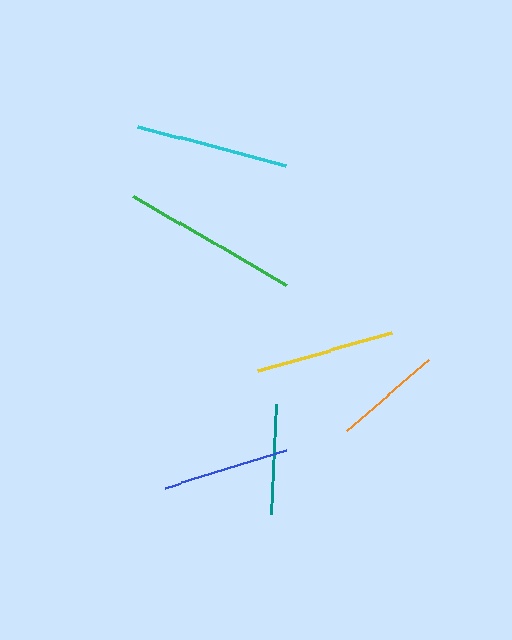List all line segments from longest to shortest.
From longest to shortest: green, cyan, yellow, blue, orange, teal.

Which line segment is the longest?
The green line is the longest at approximately 177 pixels.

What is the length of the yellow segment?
The yellow segment is approximately 139 pixels long.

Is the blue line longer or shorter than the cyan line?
The cyan line is longer than the blue line.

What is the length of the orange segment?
The orange segment is approximately 110 pixels long.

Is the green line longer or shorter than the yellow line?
The green line is longer than the yellow line.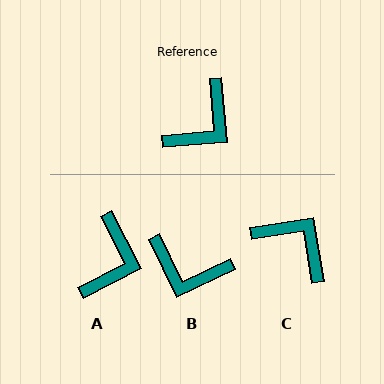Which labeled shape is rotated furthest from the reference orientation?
C, about 94 degrees away.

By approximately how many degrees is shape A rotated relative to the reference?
Approximately 23 degrees counter-clockwise.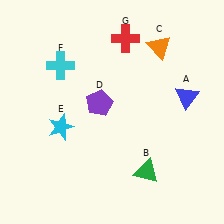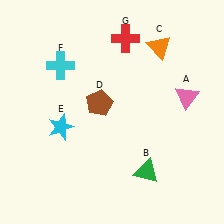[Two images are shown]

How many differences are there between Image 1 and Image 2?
There are 2 differences between the two images.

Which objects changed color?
A changed from blue to pink. D changed from purple to brown.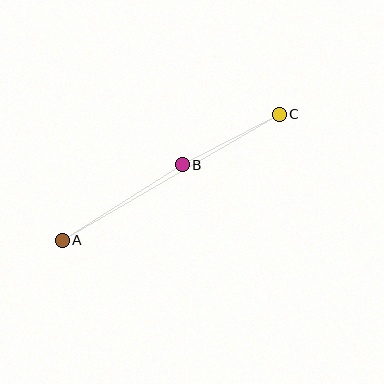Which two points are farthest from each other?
Points A and C are farthest from each other.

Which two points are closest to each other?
Points B and C are closest to each other.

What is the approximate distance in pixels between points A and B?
The distance between A and B is approximately 142 pixels.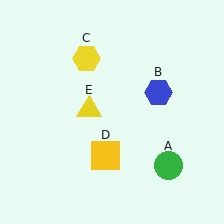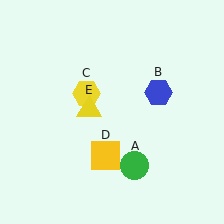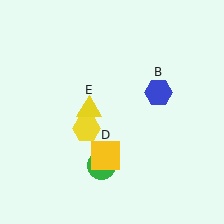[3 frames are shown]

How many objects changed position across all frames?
2 objects changed position: green circle (object A), yellow hexagon (object C).